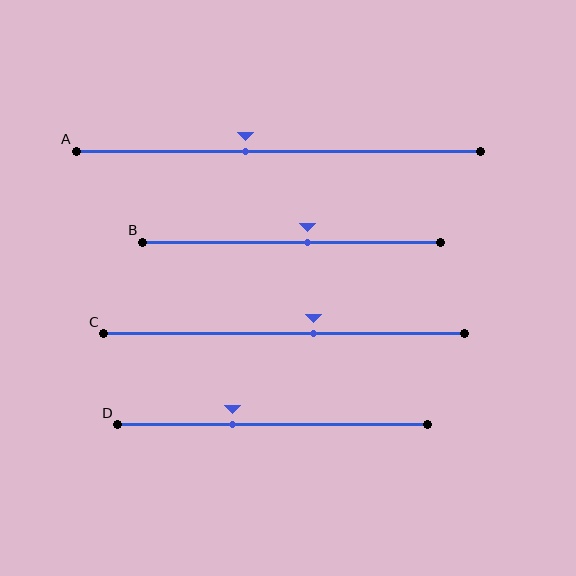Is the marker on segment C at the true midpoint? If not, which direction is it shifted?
No, the marker on segment C is shifted to the right by about 8% of the segment length.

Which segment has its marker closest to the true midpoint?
Segment B has its marker closest to the true midpoint.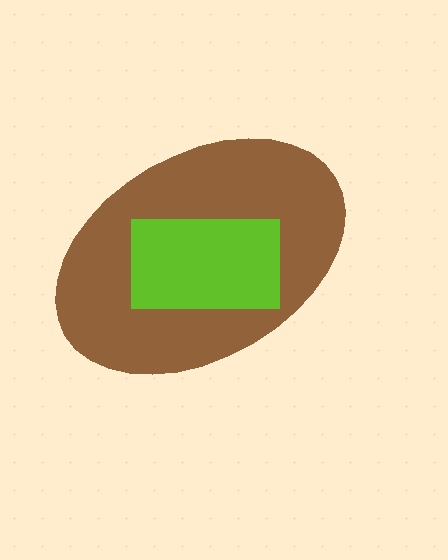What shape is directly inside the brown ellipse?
The lime rectangle.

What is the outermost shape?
The brown ellipse.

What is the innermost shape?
The lime rectangle.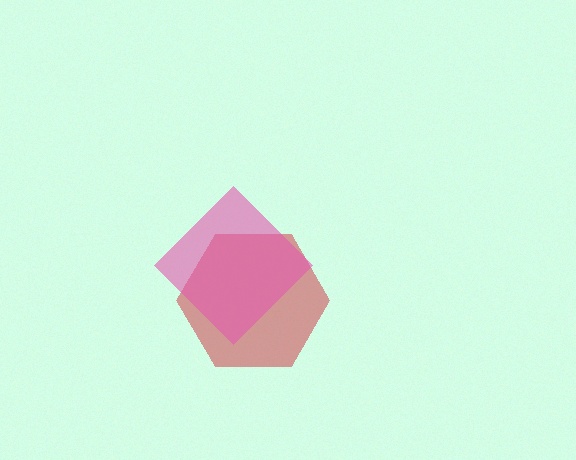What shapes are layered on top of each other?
The layered shapes are: a red hexagon, a pink diamond.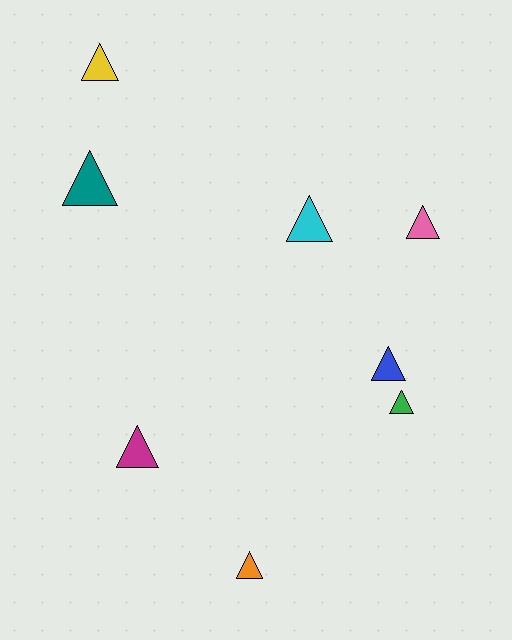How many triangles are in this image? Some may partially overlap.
There are 8 triangles.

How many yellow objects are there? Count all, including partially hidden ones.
There is 1 yellow object.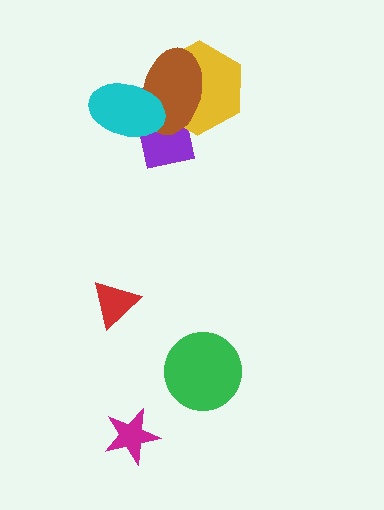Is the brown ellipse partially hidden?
Yes, it is partially covered by another shape.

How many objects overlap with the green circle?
0 objects overlap with the green circle.